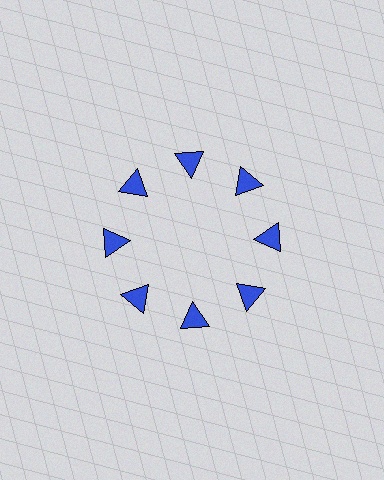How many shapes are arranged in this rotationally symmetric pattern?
There are 8 shapes, arranged in 8 groups of 1.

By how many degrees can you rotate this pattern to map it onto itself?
The pattern maps onto itself every 45 degrees of rotation.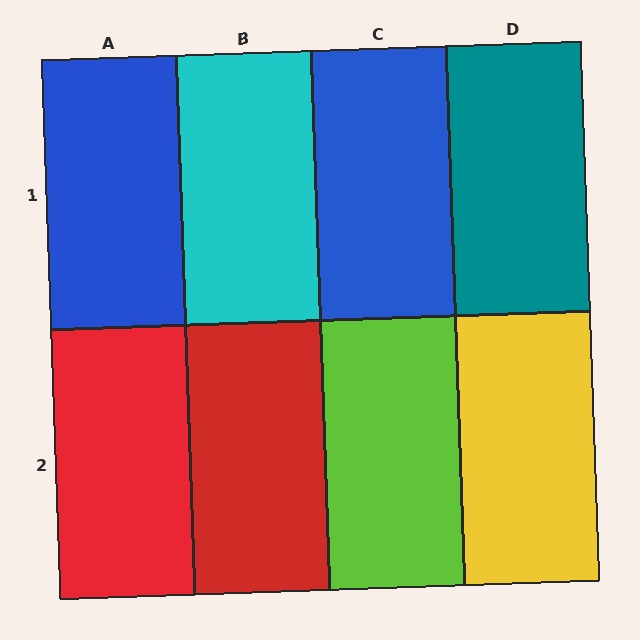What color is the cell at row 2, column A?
Red.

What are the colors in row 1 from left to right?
Blue, cyan, blue, teal.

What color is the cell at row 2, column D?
Yellow.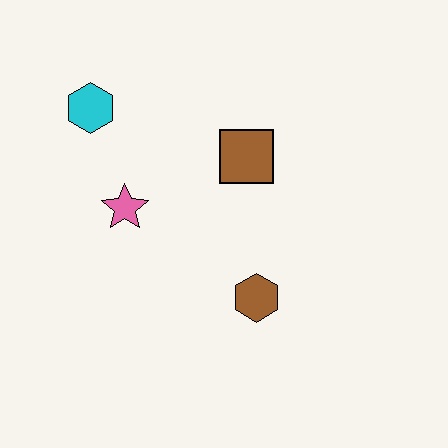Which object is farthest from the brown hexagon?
The cyan hexagon is farthest from the brown hexagon.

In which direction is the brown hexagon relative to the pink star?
The brown hexagon is to the right of the pink star.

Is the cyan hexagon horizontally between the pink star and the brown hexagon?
No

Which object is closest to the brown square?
The pink star is closest to the brown square.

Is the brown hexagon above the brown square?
No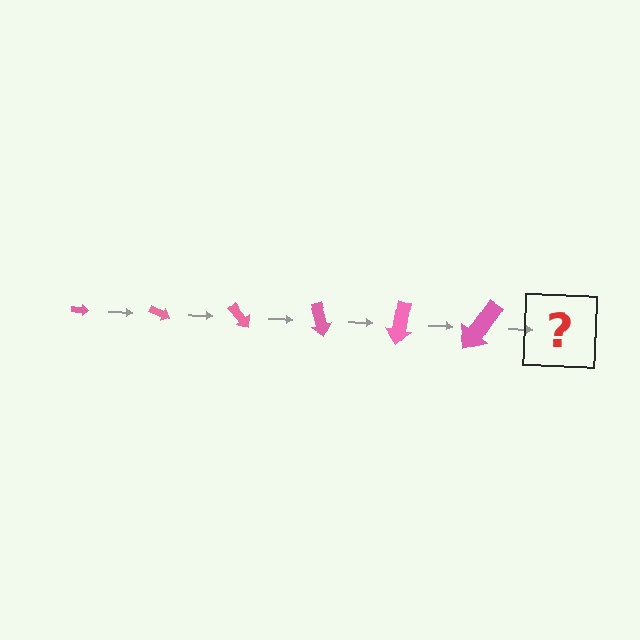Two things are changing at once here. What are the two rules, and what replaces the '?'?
The two rules are that the arrow grows larger each step and it rotates 25 degrees each step. The '?' should be an arrow, larger than the previous one and rotated 150 degrees from the start.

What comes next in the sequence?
The next element should be an arrow, larger than the previous one and rotated 150 degrees from the start.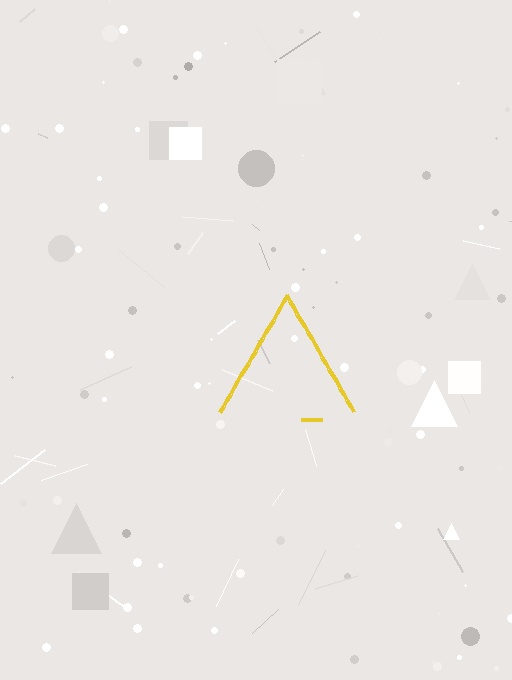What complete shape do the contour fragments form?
The contour fragments form a triangle.